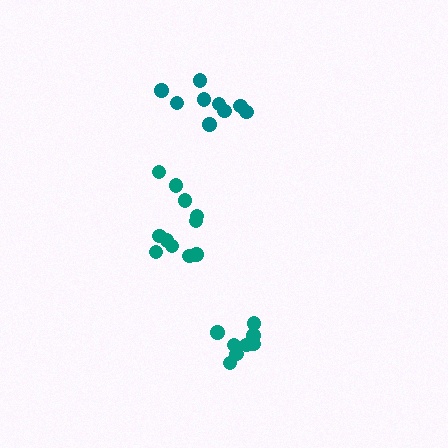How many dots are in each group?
Group 1: 11 dots, Group 2: 9 dots, Group 3: 8 dots (28 total).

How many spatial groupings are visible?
There are 3 spatial groupings.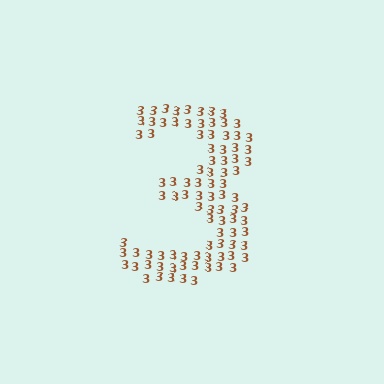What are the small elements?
The small elements are digit 3's.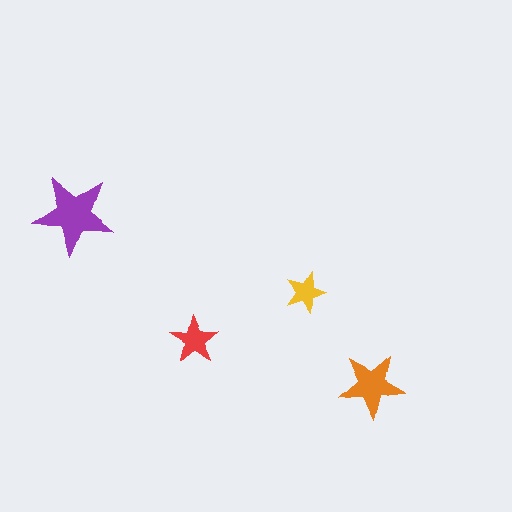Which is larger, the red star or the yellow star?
The red one.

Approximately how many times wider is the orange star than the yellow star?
About 1.5 times wider.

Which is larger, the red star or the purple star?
The purple one.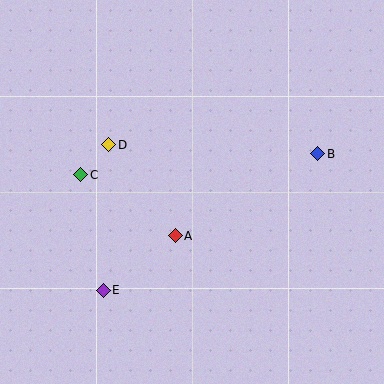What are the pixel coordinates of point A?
Point A is at (175, 236).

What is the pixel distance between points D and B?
The distance between D and B is 209 pixels.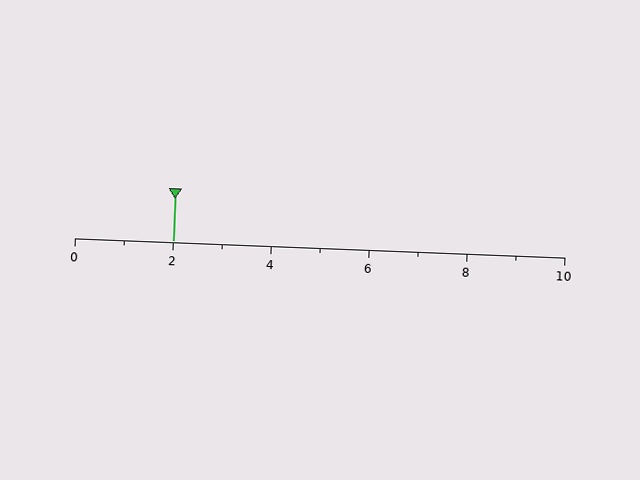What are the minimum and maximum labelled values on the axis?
The axis runs from 0 to 10.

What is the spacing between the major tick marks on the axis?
The major ticks are spaced 2 apart.